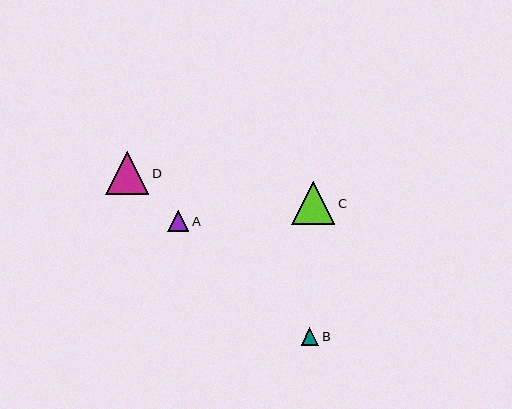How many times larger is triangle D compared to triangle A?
Triangle D is approximately 2.0 times the size of triangle A.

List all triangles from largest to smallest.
From largest to smallest: C, D, A, B.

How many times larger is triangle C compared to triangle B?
Triangle C is approximately 2.4 times the size of triangle B.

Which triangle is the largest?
Triangle C is the largest with a size of approximately 43 pixels.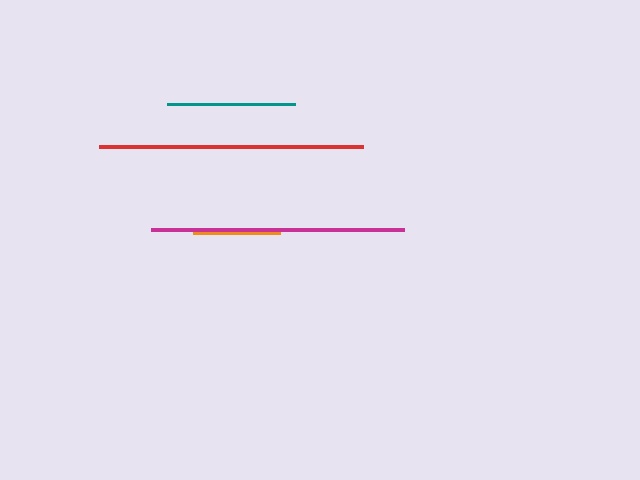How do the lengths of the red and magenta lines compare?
The red and magenta lines are approximately the same length.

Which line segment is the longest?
The red line is the longest at approximately 265 pixels.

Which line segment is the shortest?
The orange line is the shortest at approximately 87 pixels.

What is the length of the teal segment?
The teal segment is approximately 128 pixels long.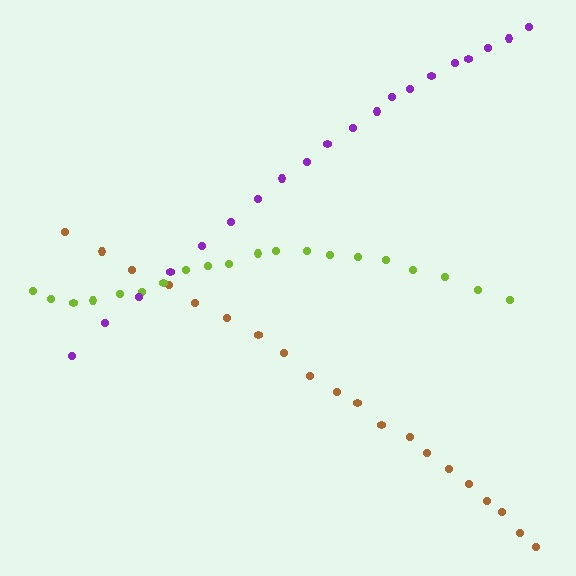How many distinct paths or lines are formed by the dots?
There are 3 distinct paths.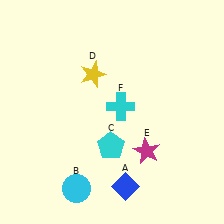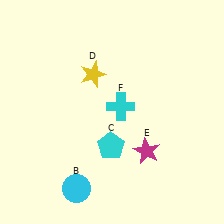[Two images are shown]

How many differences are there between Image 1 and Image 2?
There is 1 difference between the two images.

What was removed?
The blue diamond (A) was removed in Image 2.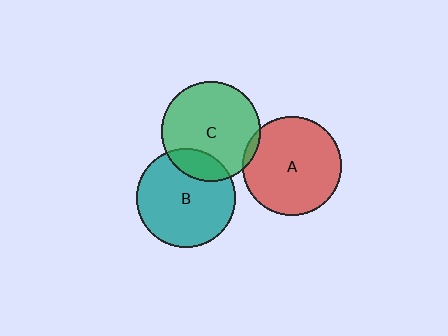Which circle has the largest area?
Circle C (green).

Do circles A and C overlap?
Yes.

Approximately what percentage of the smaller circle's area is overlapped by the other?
Approximately 5%.